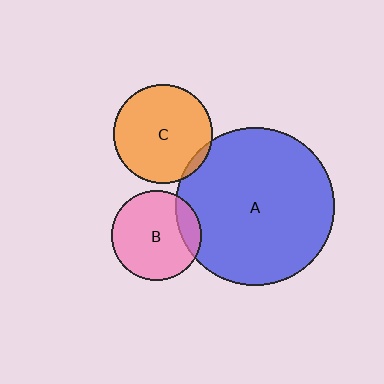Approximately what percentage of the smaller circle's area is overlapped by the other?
Approximately 5%.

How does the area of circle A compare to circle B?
Approximately 3.1 times.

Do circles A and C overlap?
Yes.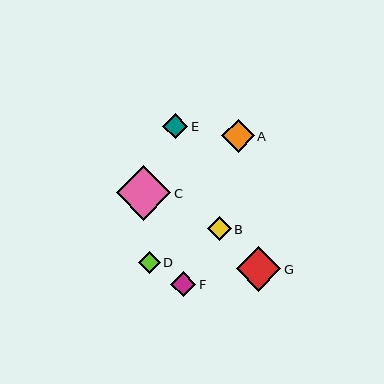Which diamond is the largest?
Diamond C is the largest with a size of approximately 54 pixels.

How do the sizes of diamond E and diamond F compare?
Diamond E and diamond F are approximately the same size.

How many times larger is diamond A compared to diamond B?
Diamond A is approximately 1.3 times the size of diamond B.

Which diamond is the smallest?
Diamond D is the smallest with a size of approximately 22 pixels.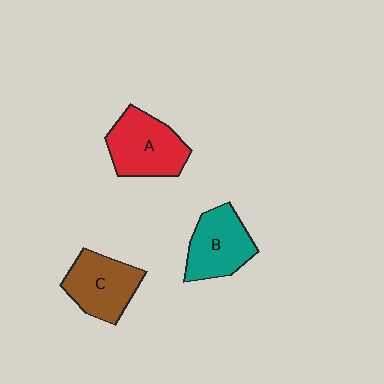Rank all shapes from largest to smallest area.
From largest to smallest: A (red), C (brown), B (teal).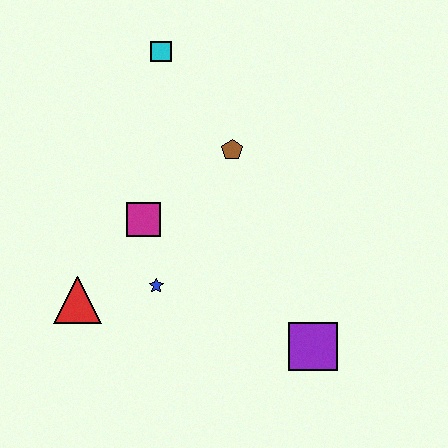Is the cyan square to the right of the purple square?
No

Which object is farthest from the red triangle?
The cyan square is farthest from the red triangle.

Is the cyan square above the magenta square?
Yes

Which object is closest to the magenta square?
The blue star is closest to the magenta square.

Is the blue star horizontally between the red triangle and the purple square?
Yes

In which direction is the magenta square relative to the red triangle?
The magenta square is above the red triangle.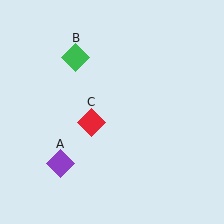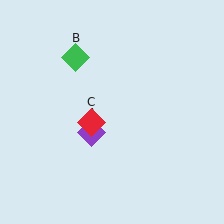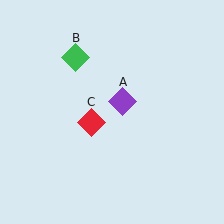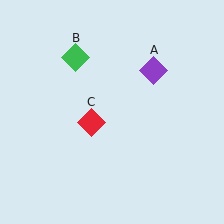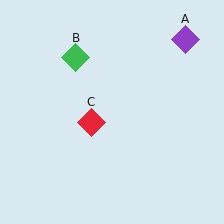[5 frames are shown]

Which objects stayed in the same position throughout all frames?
Green diamond (object B) and red diamond (object C) remained stationary.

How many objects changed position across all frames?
1 object changed position: purple diamond (object A).